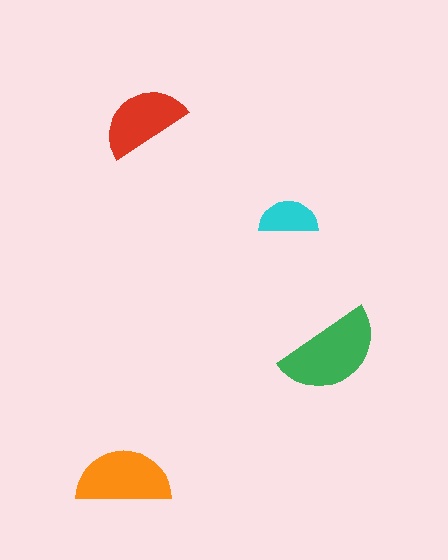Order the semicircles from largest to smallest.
the green one, the orange one, the red one, the cyan one.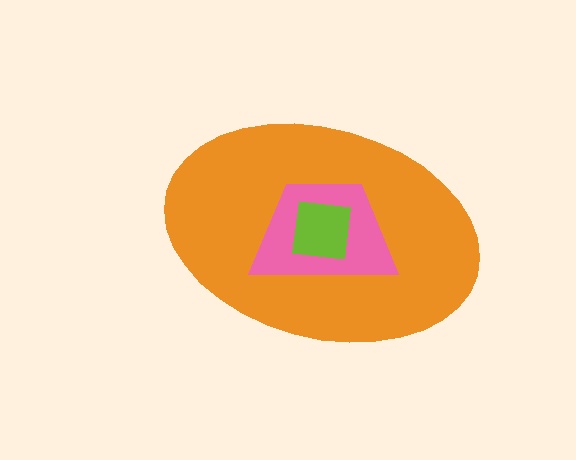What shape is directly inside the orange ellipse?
The pink trapezoid.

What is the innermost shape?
The lime square.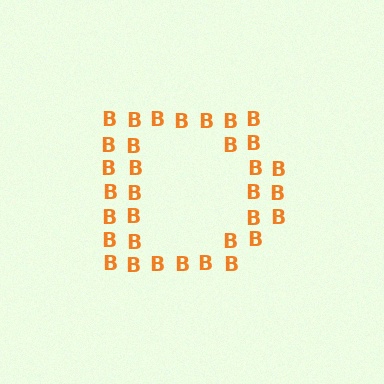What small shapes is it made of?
It is made of small letter B's.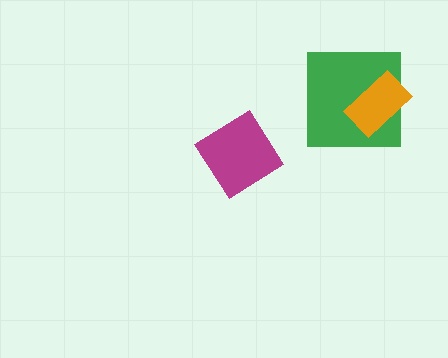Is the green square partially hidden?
Yes, it is partially covered by another shape.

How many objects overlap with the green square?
1 object overlaps with the green square.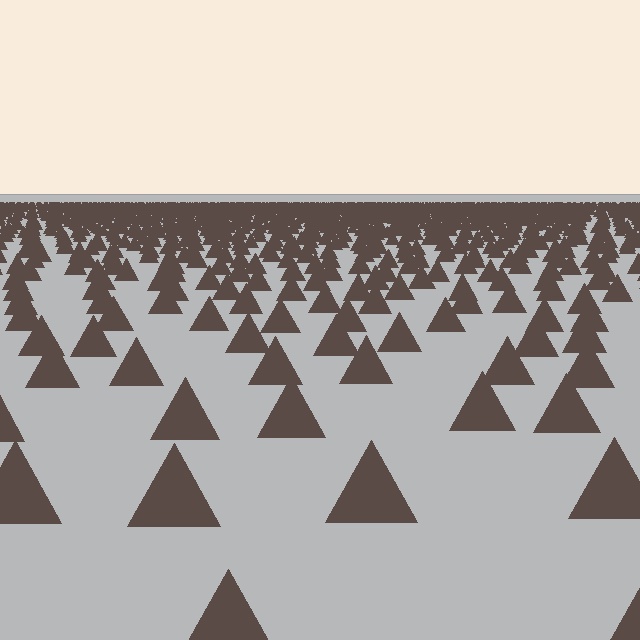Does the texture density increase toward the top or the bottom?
Density increases toward the top.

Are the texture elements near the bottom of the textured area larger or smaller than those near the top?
Larger. Near the bottom, elements are closer to the viewer and appear at a bigger on-screen size.